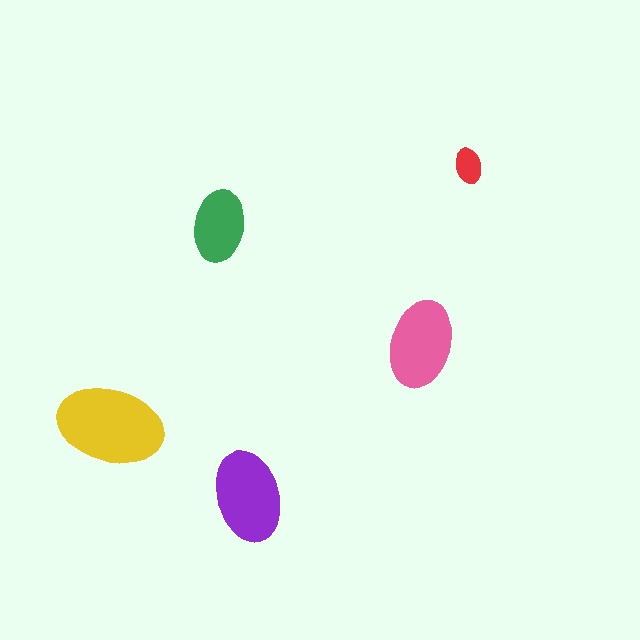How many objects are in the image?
There are 5 objects in the image.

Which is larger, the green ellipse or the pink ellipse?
The pink one.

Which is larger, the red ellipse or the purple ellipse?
The purple one.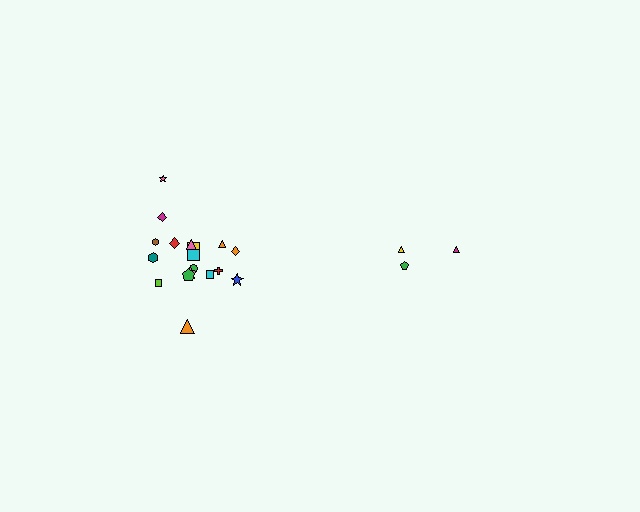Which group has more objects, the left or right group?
The left group.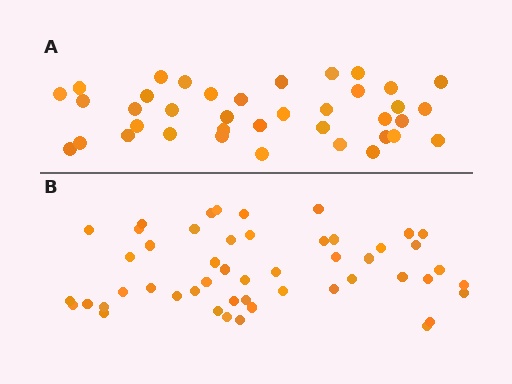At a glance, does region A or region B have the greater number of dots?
Region B (the bottom region) has more dots.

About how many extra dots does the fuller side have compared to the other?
Region B has roughly 12 or so more dots than region A.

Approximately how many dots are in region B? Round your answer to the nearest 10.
About 50 dots.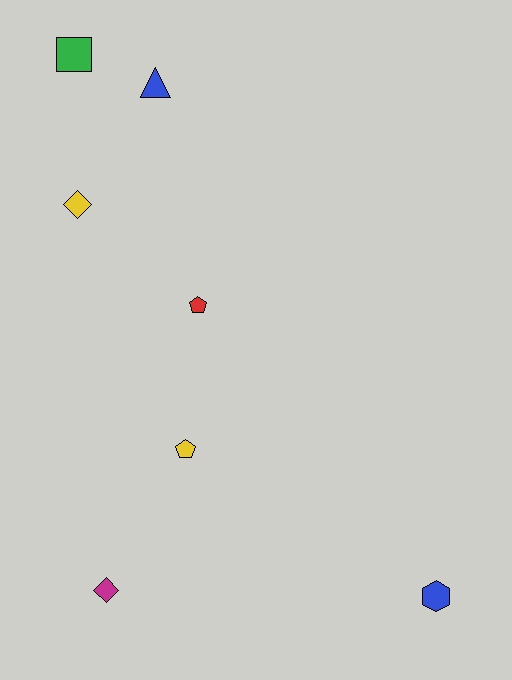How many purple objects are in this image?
There are no purple objects.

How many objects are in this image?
There are 7 objects.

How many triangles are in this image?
There is 1 triangle.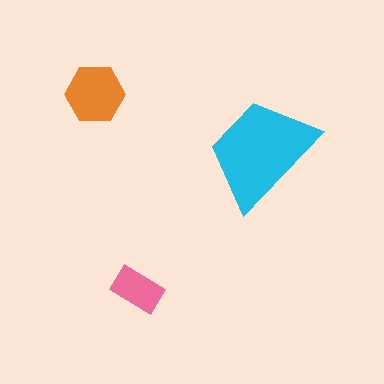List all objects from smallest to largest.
The pink rectangle, the orange hexagon, the cyan trapezoid.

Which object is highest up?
The orange hexagon is topmost.